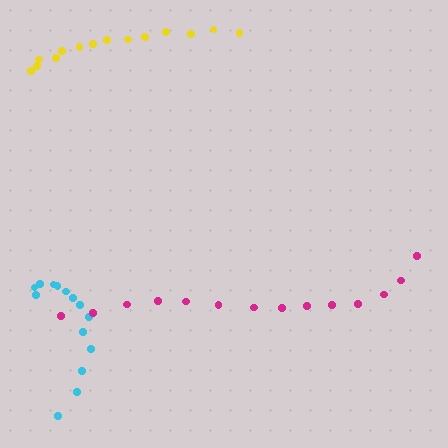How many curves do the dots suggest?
There are 3 distinct paths.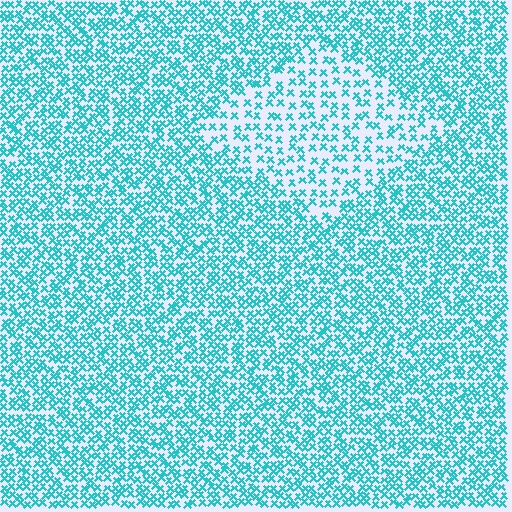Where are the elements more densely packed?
The elements are more densely packed outside the diamond boundary.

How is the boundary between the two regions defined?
The boundary is defined by a change in element density (approximately 1.9x ratio). All elements are the same color, size, and shape.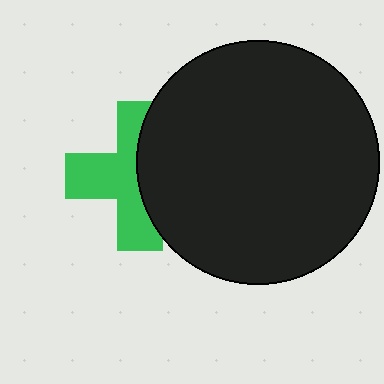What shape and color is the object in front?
The object in front is a black circle.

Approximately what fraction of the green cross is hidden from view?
Roughly 45% of the green cross is hidden behind the black circle.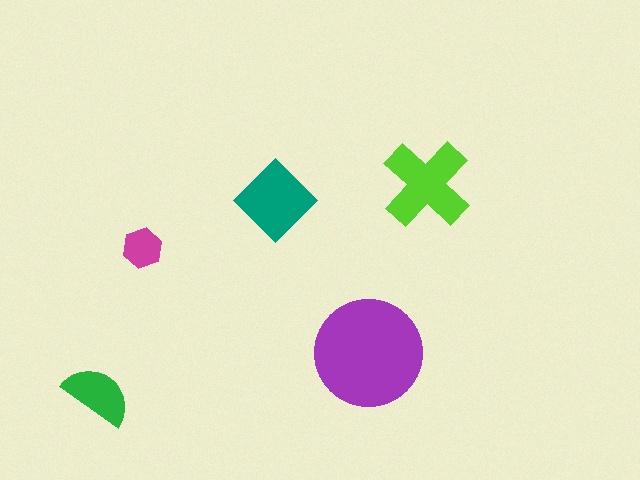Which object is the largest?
The purple circle.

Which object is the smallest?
The magenta hexagon.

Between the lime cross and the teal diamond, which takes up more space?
The lime cross.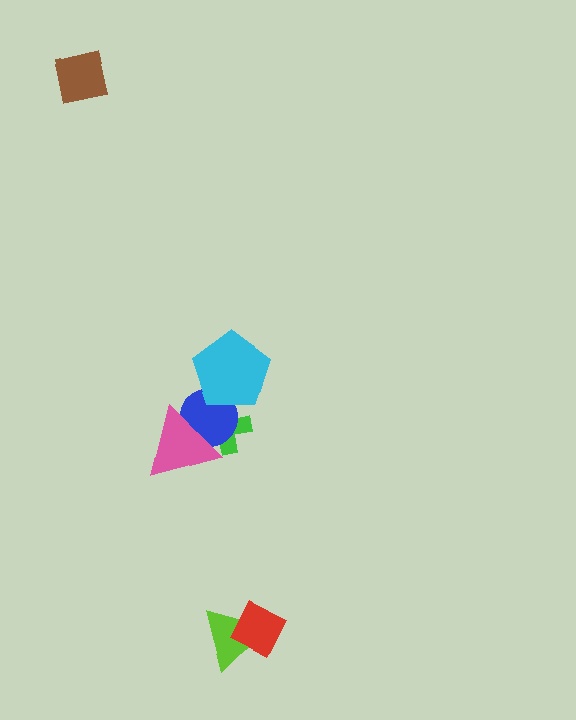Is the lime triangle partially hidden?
Yes, it is partially covered by another shape.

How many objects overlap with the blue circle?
3 objects overlap with the blue circle.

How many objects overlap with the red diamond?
1 object overlaps with the red diamond.